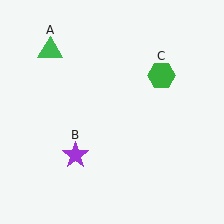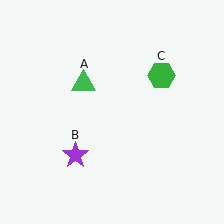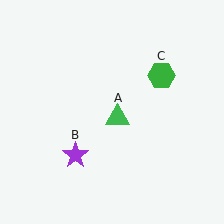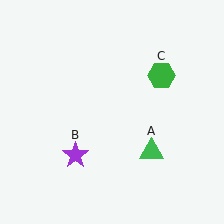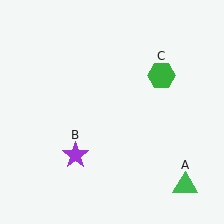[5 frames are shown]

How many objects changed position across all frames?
1 object changed position: green triangle (object A).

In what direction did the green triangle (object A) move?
The green triangle (object A) moved down and to the right.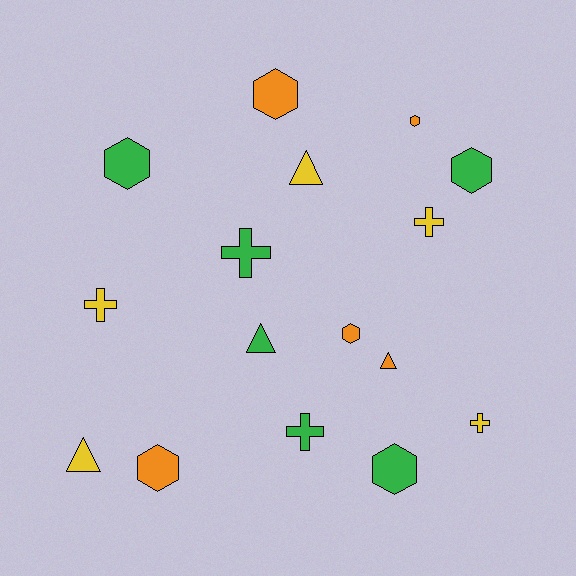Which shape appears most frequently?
Hexagon, with 7 objects.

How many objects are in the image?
There are 16 objects.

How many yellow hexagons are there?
There are no yellow hexagons.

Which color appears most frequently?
Green, with 6 objects.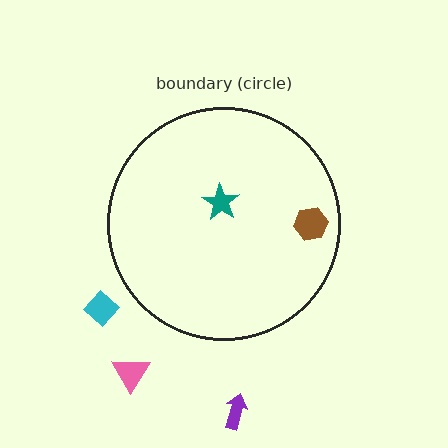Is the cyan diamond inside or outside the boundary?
Outside.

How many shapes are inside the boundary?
2 inside, 3 outside.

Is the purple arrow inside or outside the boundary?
Outside.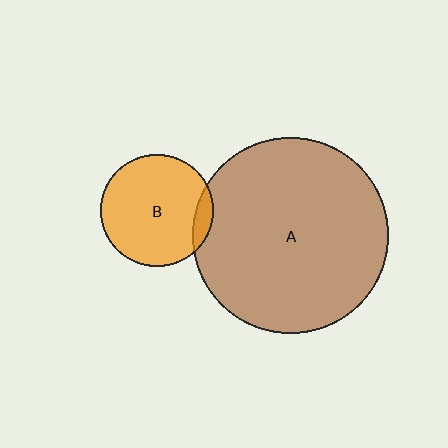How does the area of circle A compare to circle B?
Approximately 3.0 times.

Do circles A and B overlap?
Yes.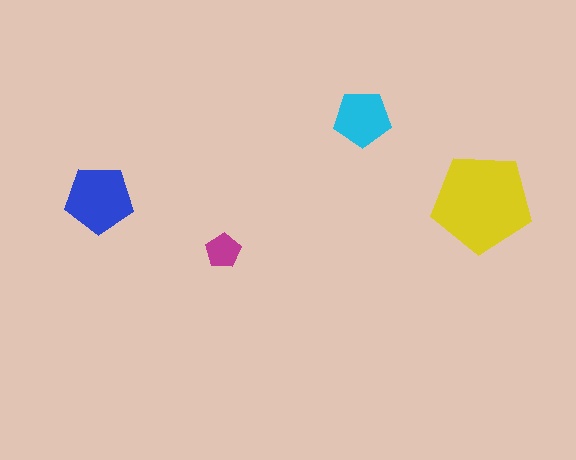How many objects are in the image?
There are 4 objects in the image.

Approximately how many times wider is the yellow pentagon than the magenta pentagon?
About 3 times wider.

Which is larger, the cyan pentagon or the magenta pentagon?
The cyan one.